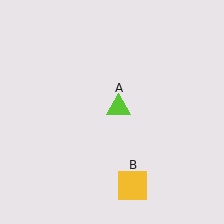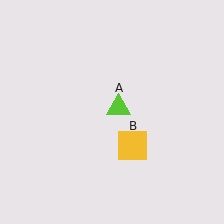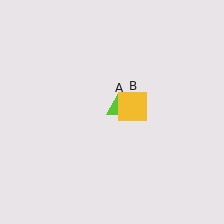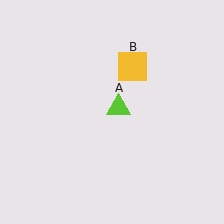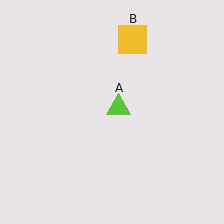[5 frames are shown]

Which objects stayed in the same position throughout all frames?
Lime triangle (object A) remained stationary.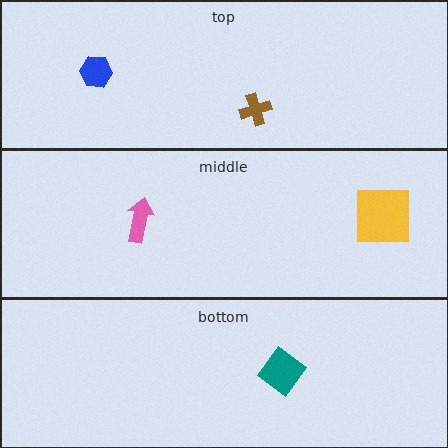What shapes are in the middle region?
The pink arrow, the yellow square.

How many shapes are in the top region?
2.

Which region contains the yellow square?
The middle region.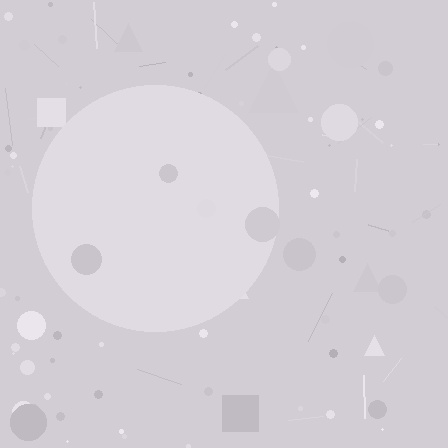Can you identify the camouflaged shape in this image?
The camouflaged shape is a circle.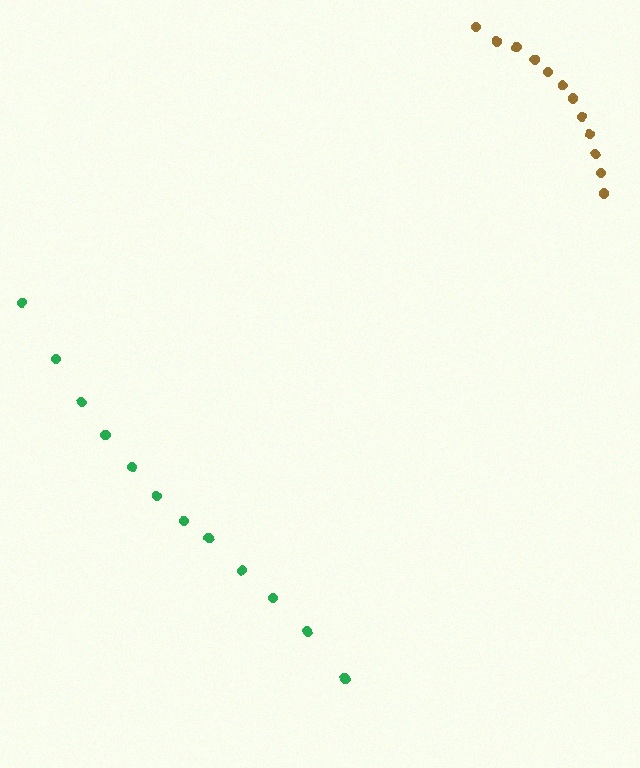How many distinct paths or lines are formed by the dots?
There are 2 distinct paths.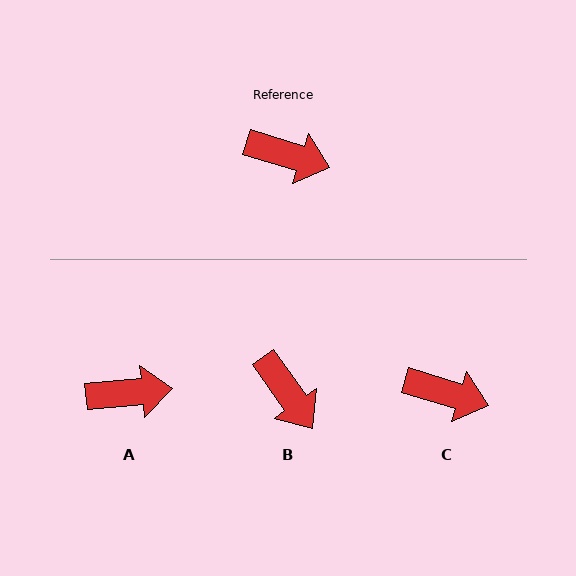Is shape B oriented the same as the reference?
No, it is off by about 38 degrees.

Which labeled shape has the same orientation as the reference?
C.